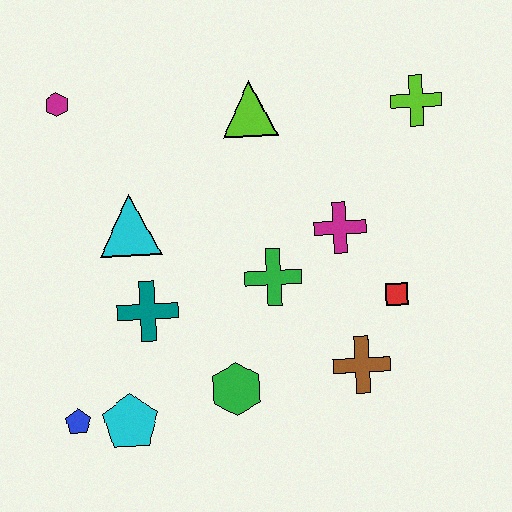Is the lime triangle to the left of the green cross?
Yes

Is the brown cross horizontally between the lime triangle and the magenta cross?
No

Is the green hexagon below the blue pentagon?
No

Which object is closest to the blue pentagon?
The cyan pentagon is closest to the blue pentagon.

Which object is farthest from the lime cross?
The blue pentagon is farthest from the lime cross.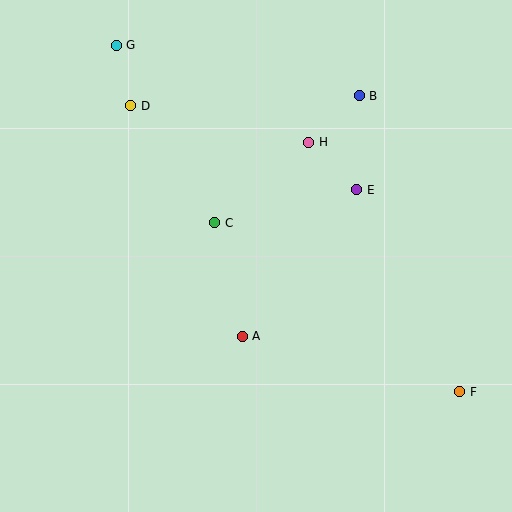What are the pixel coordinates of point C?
Point C is at (215, 223).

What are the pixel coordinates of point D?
Point D is at (131, 106).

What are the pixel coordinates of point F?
Point F is at (460, 392).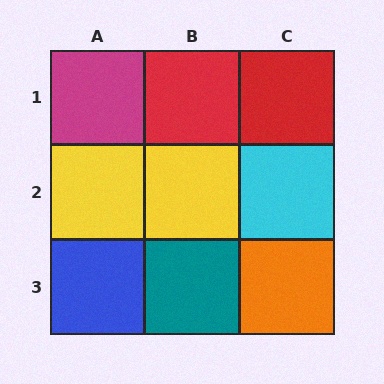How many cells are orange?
1 cell is orange.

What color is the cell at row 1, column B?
Red.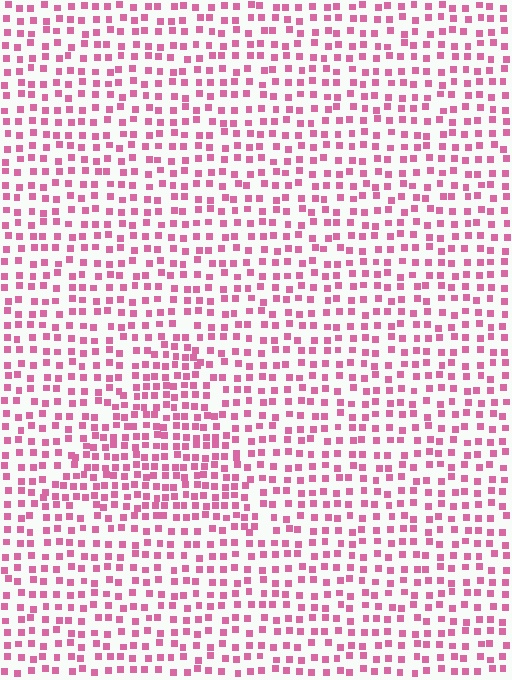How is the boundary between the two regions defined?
The boundary is defined by a change in element density (approximately 1.6x ratio). All elements are the same color, size, and shape.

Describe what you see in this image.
The image contains small pink elements arranged at two different densities. A triangle-shaped region is visible where the elements are more densely packed than the surrounding area.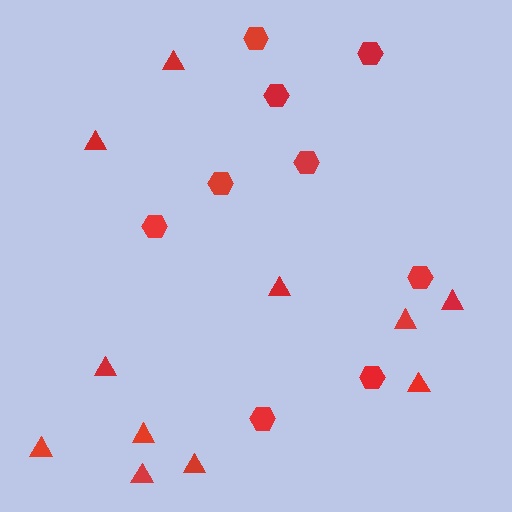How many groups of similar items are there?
There are 2 groups: one group of triangles (11) and one group of hexagons (9).